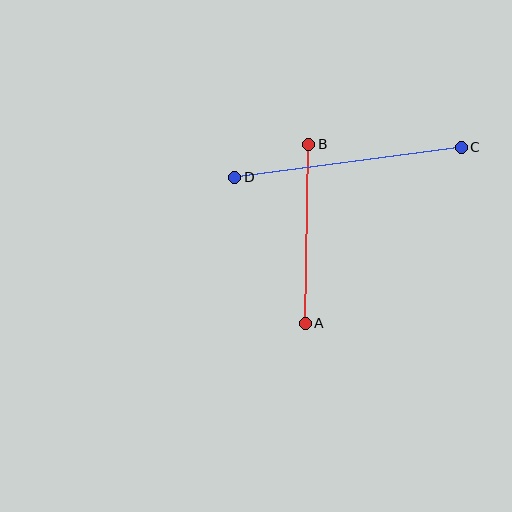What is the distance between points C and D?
The distance is approximately 228 pixels.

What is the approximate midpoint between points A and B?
The midpoint is at approximately (307, 234) pixels.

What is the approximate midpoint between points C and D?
The midpoint is at approximately (348, 162) pixels.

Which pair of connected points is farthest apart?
Points C and D are farthest apart.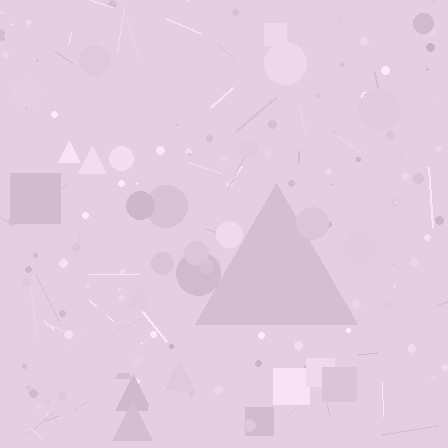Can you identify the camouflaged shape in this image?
The camouflaged shape is a triangle.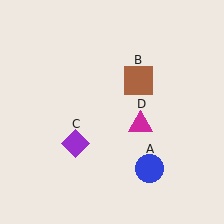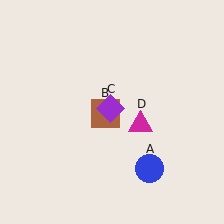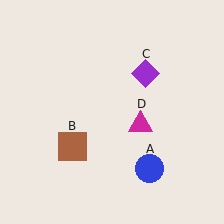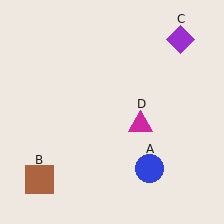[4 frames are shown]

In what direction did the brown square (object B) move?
The brown square (object B) moved down and to the left.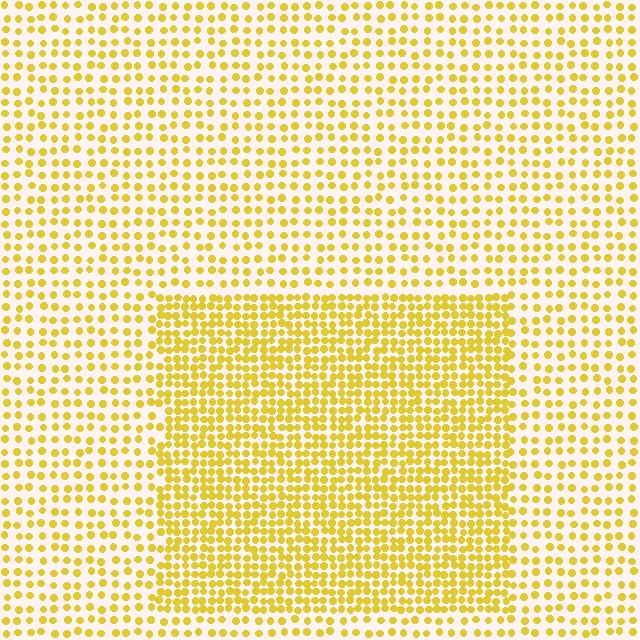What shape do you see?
I see a rectangle.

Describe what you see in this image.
The image contains small yellow elements arranged at two different densities. A rectangle-shaped region is visible where the elements are more densely packed than the surrounding area.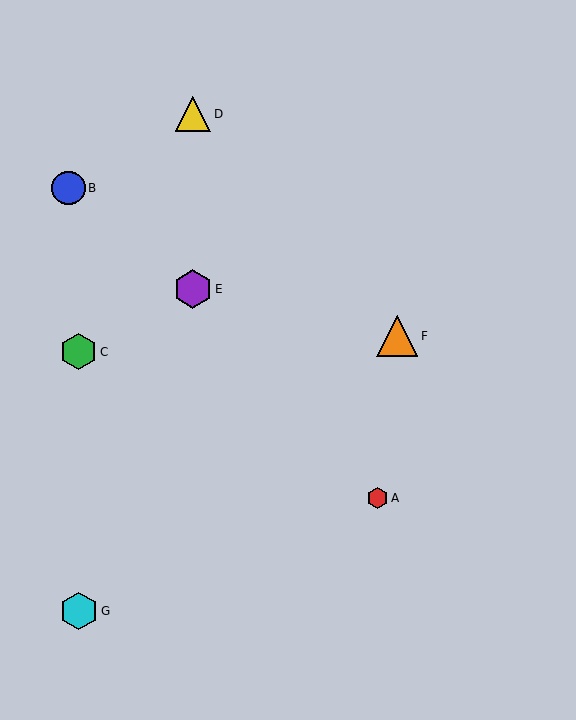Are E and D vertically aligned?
Yes, both are at x≈193.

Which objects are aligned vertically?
Objects D, E are aligned vertically.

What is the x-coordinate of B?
Object B is at x≈68.